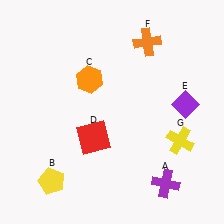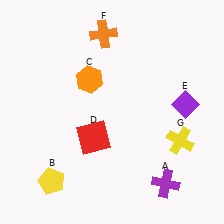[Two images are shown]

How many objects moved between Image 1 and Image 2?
1 object moved between the two images.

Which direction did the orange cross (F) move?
The orange cross (F) moved left.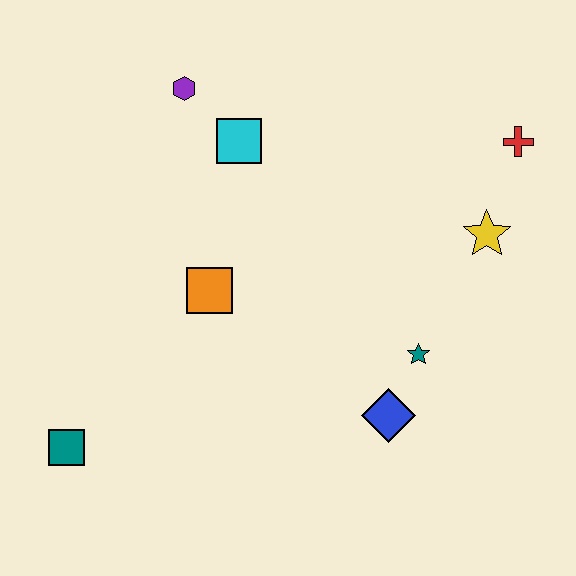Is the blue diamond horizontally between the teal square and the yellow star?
Yes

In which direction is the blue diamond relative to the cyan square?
The blue diamond is below the cyan square.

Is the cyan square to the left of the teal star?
Yes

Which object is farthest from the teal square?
The red cross is farthest from the teal square.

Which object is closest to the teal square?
The orange square is closest to the teal square.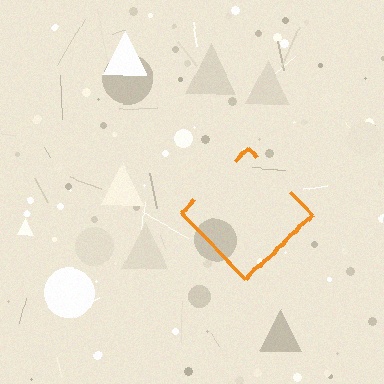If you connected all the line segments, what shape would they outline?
They would outline a diamond.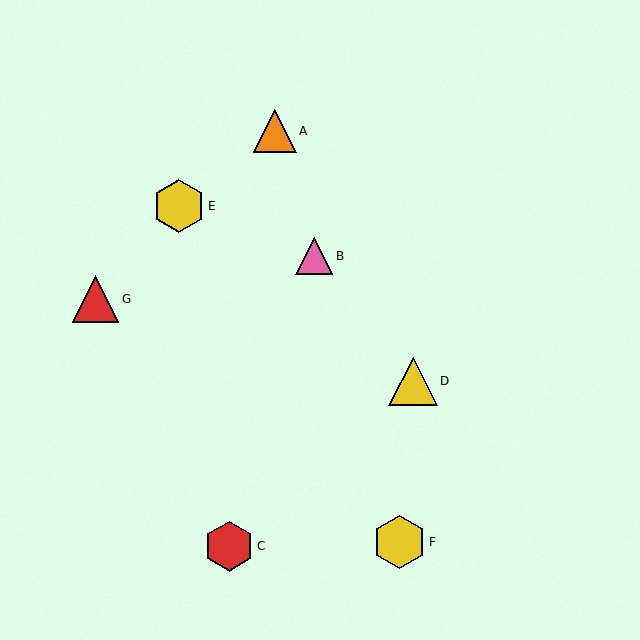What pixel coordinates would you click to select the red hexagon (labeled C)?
Click at (229, 546) to select the red hexagon C.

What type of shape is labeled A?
Shape A is an orange triangle.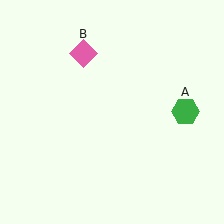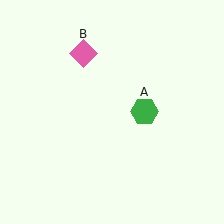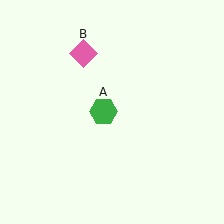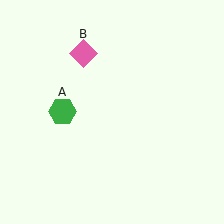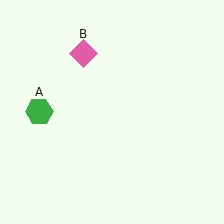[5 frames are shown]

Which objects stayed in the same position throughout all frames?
Pink diamond (object B) remained stationary.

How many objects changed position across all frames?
1 object changed position: green hexagon (object A).